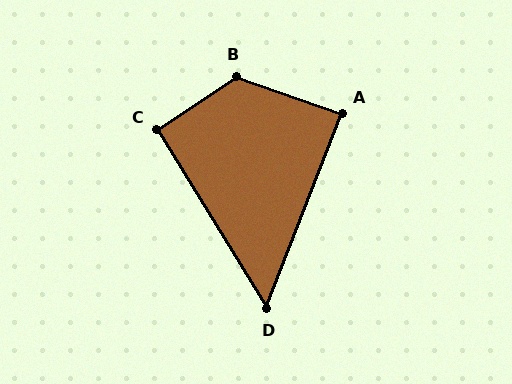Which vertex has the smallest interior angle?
D, at approximately 53 degrees.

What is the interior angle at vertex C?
Approximately 92 degrees (approximately right).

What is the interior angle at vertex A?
Approximately 88 degrees (approximately right).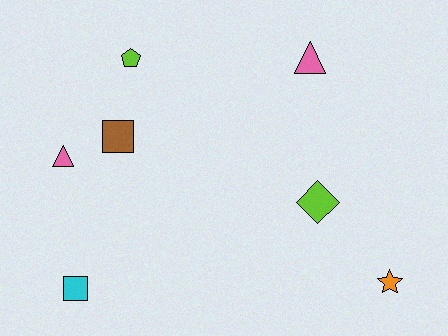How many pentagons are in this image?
There is 1 pentagon.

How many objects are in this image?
There are 7 objects.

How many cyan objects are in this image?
There is 1 cyan object.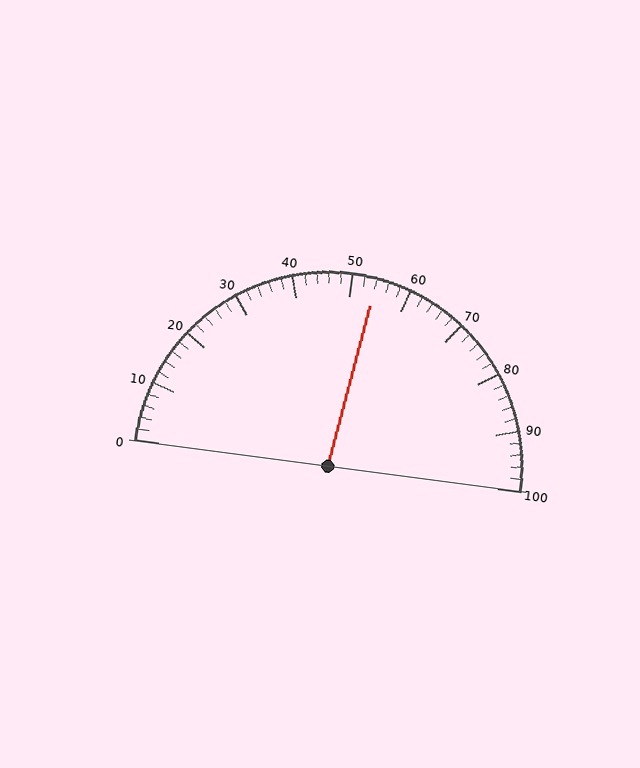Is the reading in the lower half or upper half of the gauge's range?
The reading is in the upper half of the range (0 to 100).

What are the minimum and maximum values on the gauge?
The gauge ranges from 0 to 100.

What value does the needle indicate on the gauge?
The needle indicates approximately 54.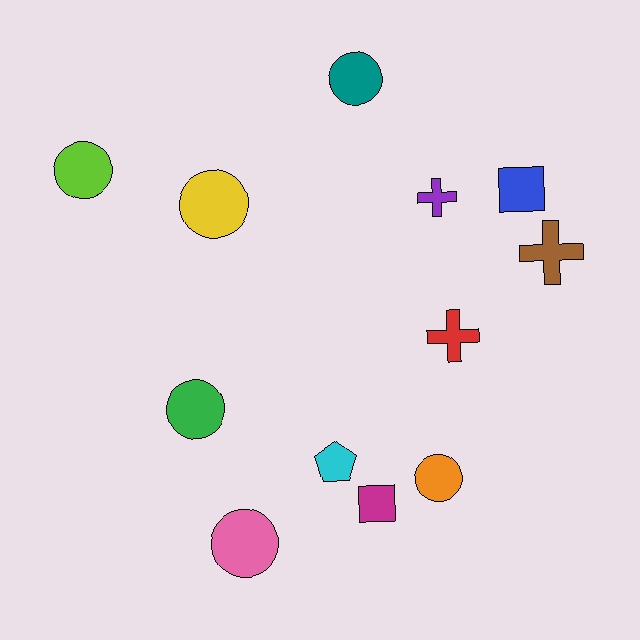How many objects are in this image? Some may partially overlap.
There are 12 objects.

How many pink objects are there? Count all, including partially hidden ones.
There is 1 pink object.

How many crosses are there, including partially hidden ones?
There are 3 crosses.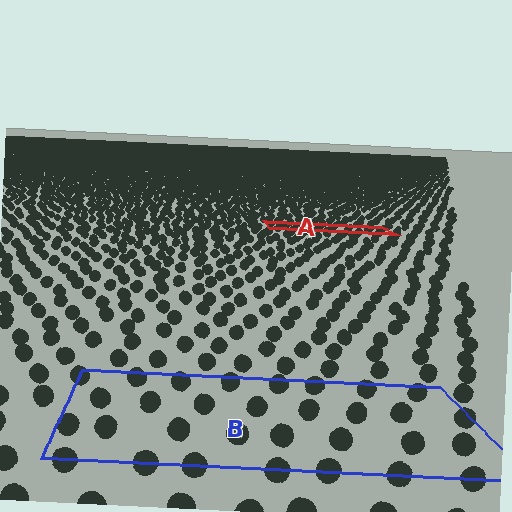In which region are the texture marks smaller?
The texture marks are smaller in region A, because it is farther away.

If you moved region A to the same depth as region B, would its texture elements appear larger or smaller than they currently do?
They would appear larger. At a closer depth, the same texture elements are projected at a bigger on-screen size.